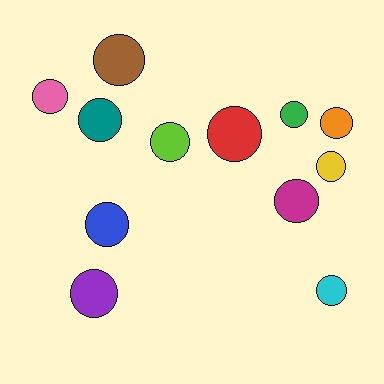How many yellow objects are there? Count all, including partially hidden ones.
There is 1 yellow object.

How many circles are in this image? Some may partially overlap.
There are 12 circles.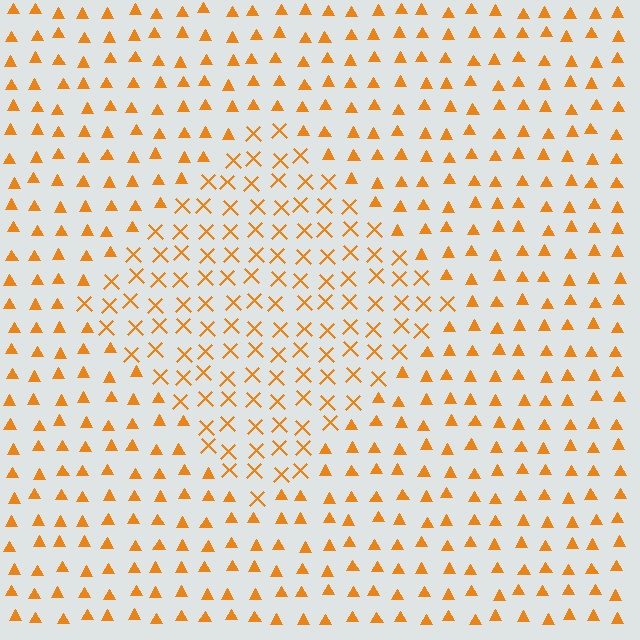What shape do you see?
I see a diamond.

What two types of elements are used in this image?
The image uses X marks inside the diamond region and triangles outside it.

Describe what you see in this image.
The image is filled with small orange elements arranged in a uniform grid. A diamond-shaped region contains X marks, while the surrounding area contains triangles. The boundary is defined purely by the change in element shape.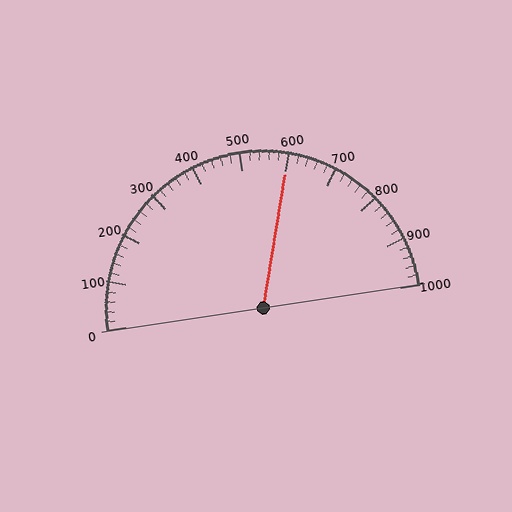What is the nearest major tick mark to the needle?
The nearest major tick mark is 600.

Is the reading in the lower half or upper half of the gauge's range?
The reading is in the upper half of the range (0 to 1000).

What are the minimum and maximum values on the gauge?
The gauge ranges from 0 to 1000.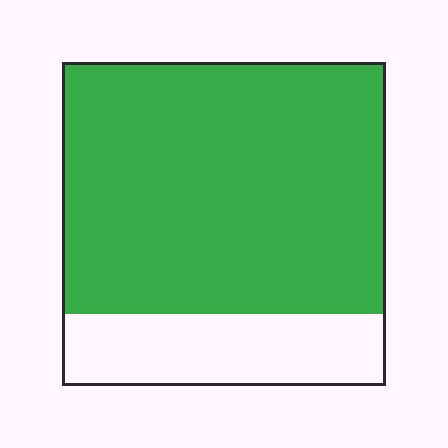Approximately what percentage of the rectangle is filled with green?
Approximately 80%.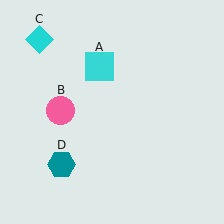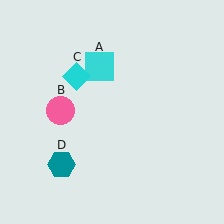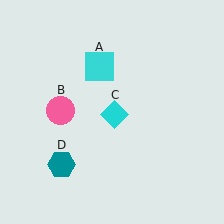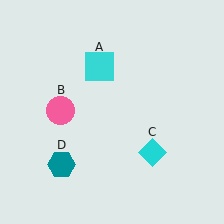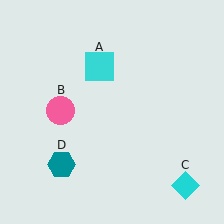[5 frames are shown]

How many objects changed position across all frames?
1 object changed position: cyan diamond (object C).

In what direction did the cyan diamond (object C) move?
The cyan diamond (object C) moved down and to the right.